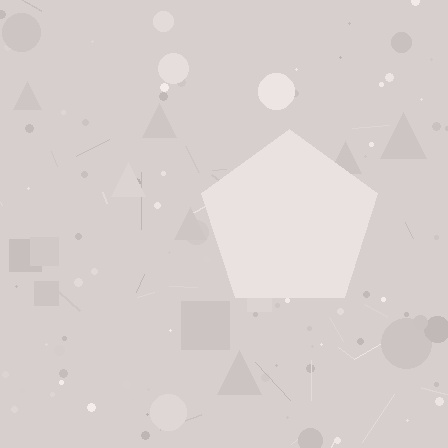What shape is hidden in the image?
A pentagon is hidden in the image.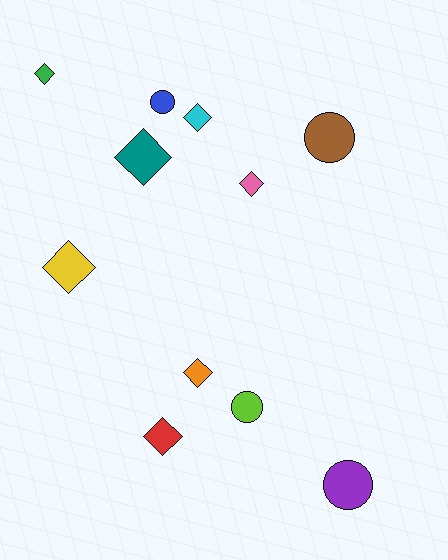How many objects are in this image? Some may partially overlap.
There are 11 objects.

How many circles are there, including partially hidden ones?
There are 4 circles.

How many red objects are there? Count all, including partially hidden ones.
There is 1 red object.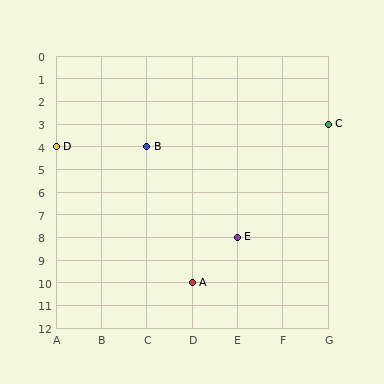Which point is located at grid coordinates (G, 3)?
Point C is at (G, 3).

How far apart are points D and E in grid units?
Points D and E are 4 columns and 4 rows apart (about 5.7 grid units diagonally).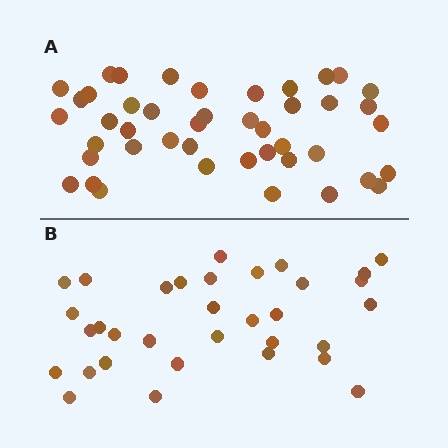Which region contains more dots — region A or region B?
Region A (the top region) has more dots.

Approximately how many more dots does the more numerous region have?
Region A has roughly 12 or so more dots than region B.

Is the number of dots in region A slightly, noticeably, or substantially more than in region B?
Region A has noticeably more, but not dramatically so. The ratio is roughly 1.3 to 1.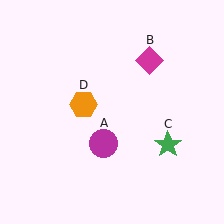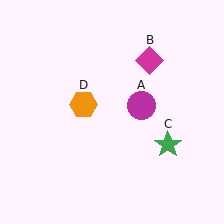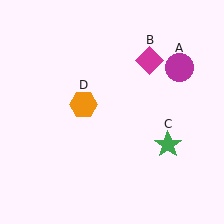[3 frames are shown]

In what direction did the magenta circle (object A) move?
The magenta circle (object A) moved up and to the right.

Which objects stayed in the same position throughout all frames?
Magenta diamond (object B) and green star (object C) and orange hexagon (object D) remained stationary.